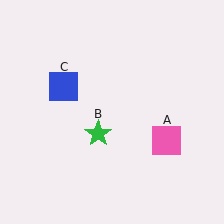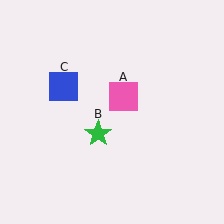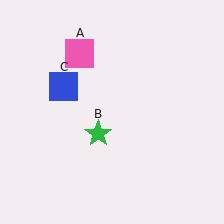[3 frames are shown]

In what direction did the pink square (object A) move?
The pink square (object A) moved up and to the left.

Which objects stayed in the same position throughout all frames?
Green star (object B) and blue square (object C) remained stationary.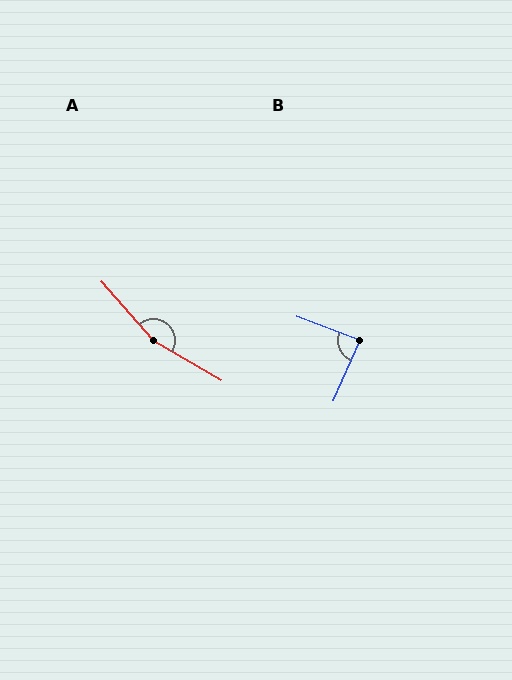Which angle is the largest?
A, at approximately 161 degrees.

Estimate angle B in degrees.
Approximately 87 degrees.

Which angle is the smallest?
B, at approximately 87 degrees.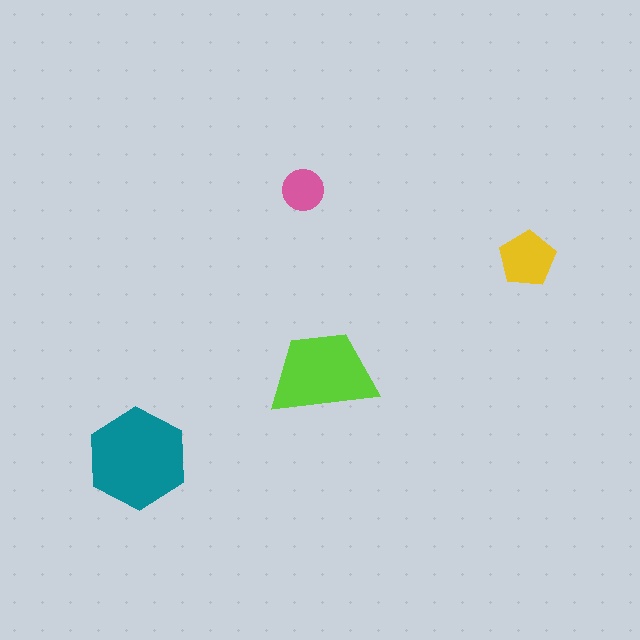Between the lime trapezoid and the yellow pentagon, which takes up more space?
The lime trapezoid.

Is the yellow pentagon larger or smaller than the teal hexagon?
Smaller.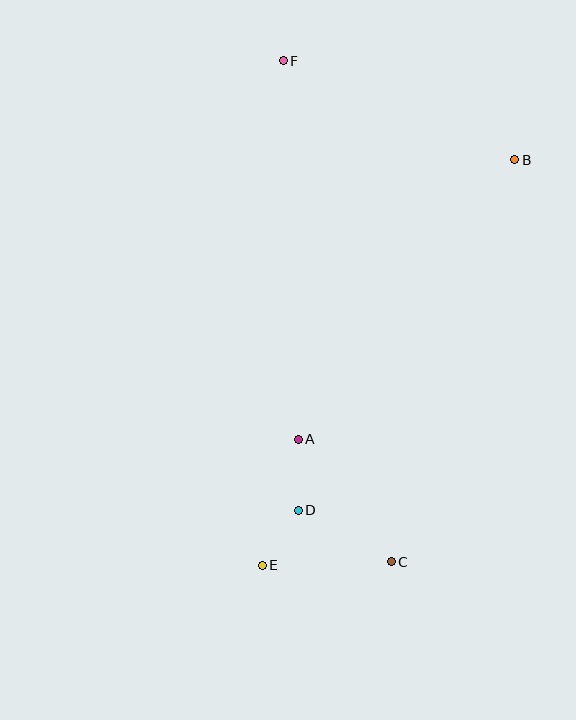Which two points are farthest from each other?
Points C and F are farthest from each other.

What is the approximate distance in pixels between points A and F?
The distance between A and F is approximately 379 pixels.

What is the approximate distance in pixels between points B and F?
The distance between B and F is approximately 252 pixels.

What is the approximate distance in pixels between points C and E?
The distance between C and E is approximately 129 pixels.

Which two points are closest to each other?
Points D and E are closest to each other.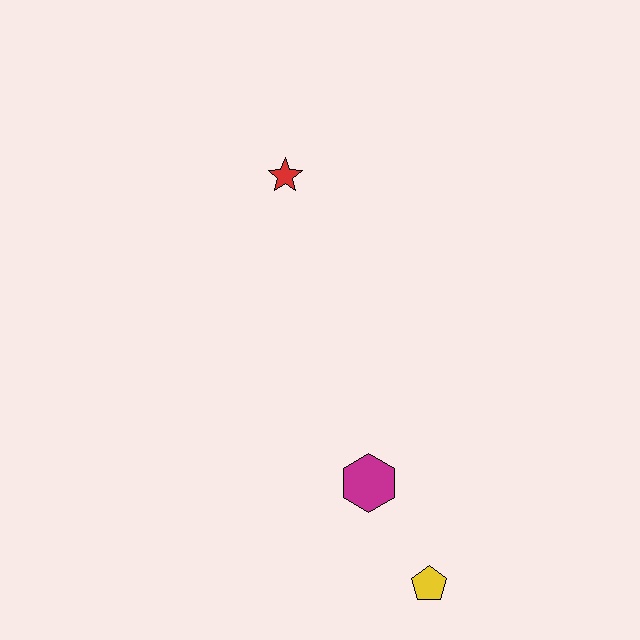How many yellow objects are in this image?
There is 1 yellow object.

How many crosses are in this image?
There are no crosses.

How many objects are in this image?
There are 3 objects.